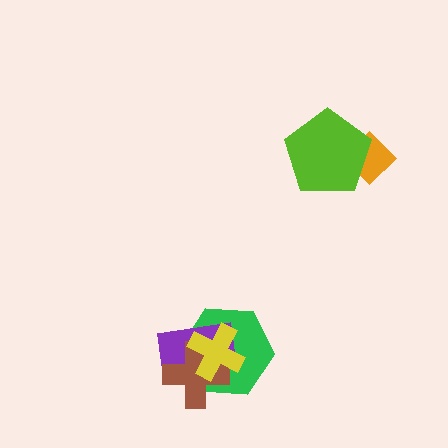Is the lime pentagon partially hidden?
No, no other shape covers it.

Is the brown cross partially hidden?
Yes, it is partially covered by another shape.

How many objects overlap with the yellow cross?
3 objects overlap with the yellow cross.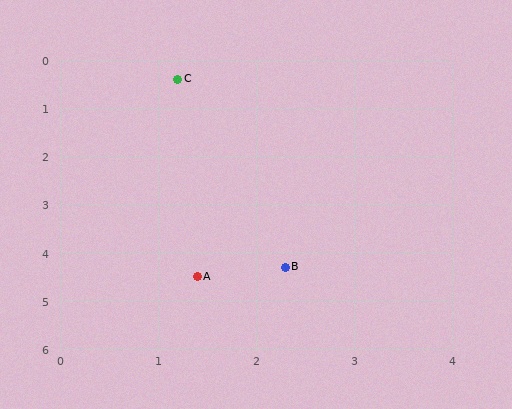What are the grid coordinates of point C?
Point C is at approximately (1.2, 0.4).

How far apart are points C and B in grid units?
Points C and B are about 4.1 grid units apart.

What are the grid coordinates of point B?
Point B is at approximately (2.3, 4.3).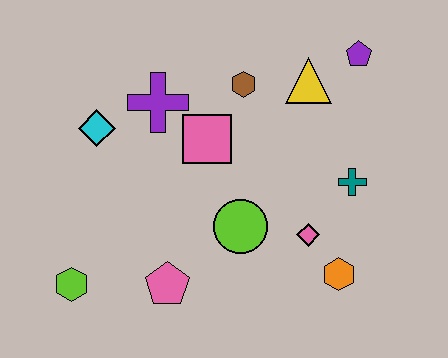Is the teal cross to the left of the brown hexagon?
No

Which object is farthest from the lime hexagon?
The purple pentagon is farthest from the lime hexagon.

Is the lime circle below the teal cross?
Yes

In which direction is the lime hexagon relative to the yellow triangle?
The lime hexagon is to the left of the yellow triangle.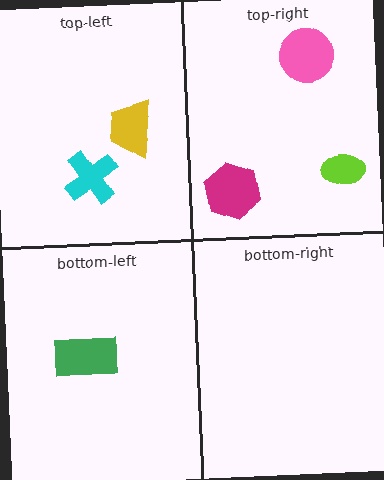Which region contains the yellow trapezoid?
The top-left region.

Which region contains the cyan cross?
The top-left region.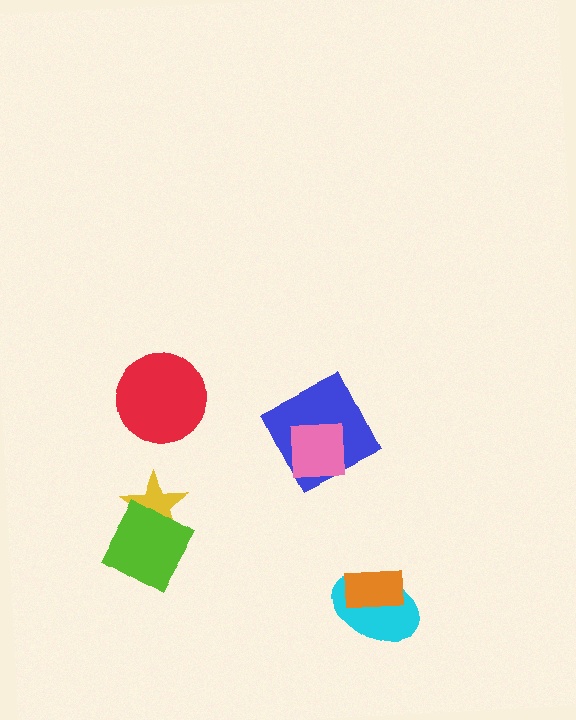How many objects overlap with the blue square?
1 object overlaps with the blue square.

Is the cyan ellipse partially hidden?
Yes, it is partially covered by another shape.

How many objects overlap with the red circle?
0 objects overlap with the red circle.